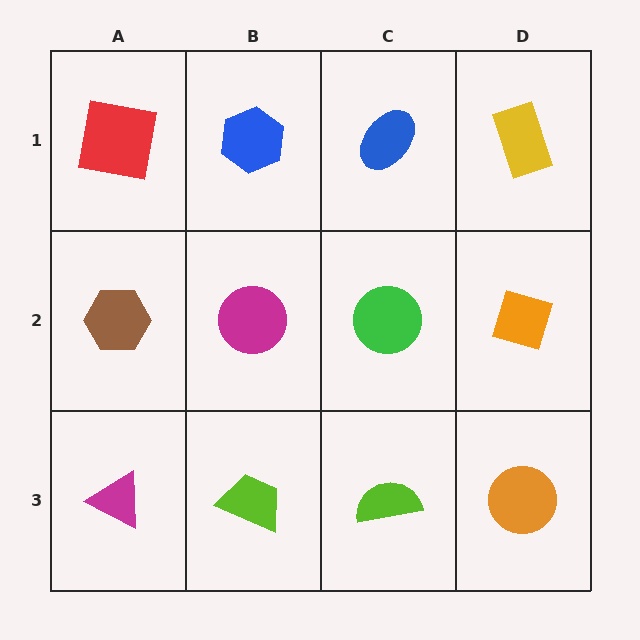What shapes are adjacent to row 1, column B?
A magenta circle (row 2, column B), a red square (row 1, column A), a blue ellipse (row 1, column C).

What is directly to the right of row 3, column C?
An orange circle.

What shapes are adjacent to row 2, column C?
A blue ellipse (row 1, column C), a lime semicircle (row 3, column C), a magenta circle (row 2, column B), an orange diamond (row 2, column D).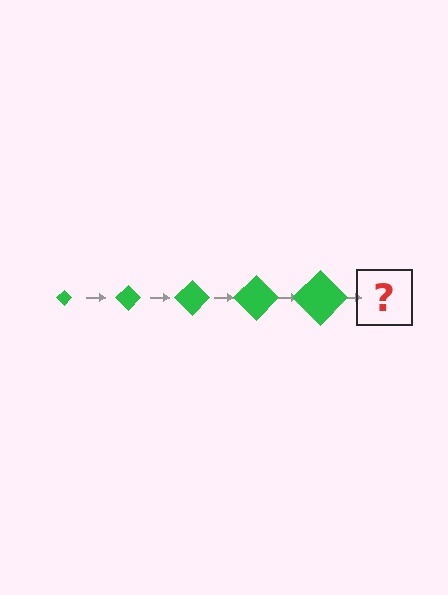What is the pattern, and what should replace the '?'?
The pattern is that the diamond gets progressively larger each step. The '?' should be a green diamond, larger than the previous one.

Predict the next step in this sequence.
The next step is a green diamond, larger than the previous one.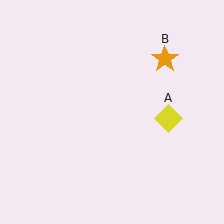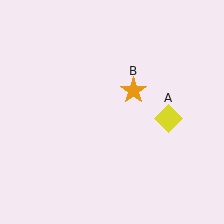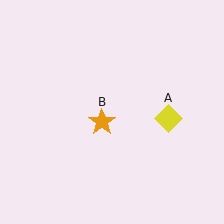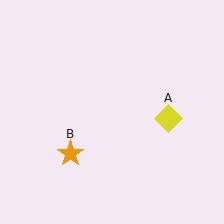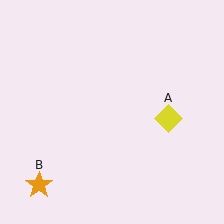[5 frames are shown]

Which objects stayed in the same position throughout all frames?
Yellow diamond (object A) remained stationary.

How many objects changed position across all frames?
1 object changed position: orange star (object B).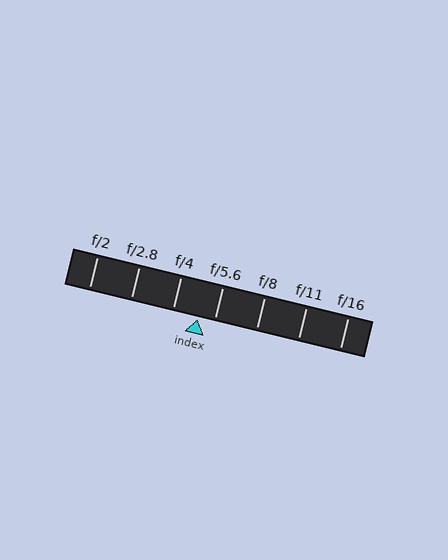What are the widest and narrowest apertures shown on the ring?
The widest aperture shown is f/2 and the narrowest is f/16.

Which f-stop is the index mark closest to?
The index mark is closest to f/5.6.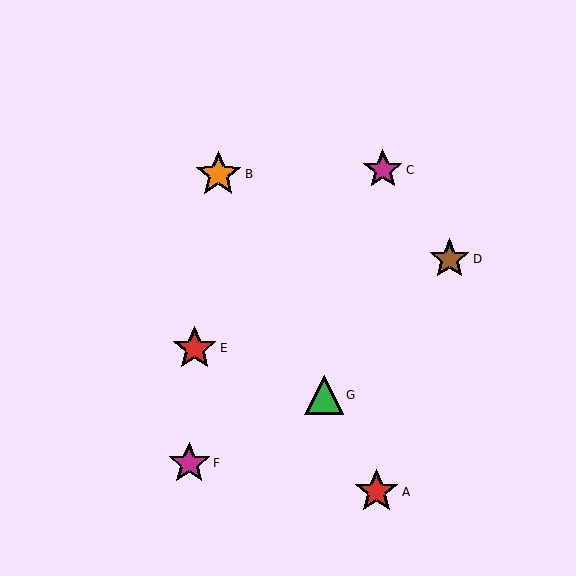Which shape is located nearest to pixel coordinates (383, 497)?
The red star (labeled A) at (376, 492) is nearest to that location.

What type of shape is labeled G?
Shape G is a green triangle.